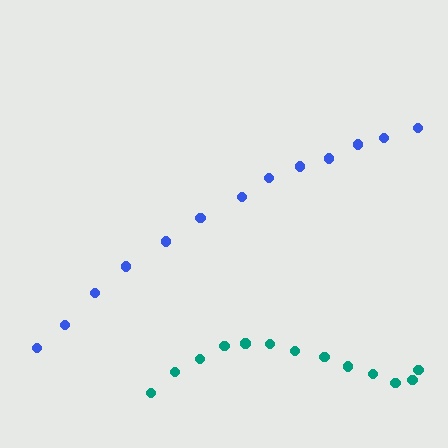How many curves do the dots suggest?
There are 2 distinct paths.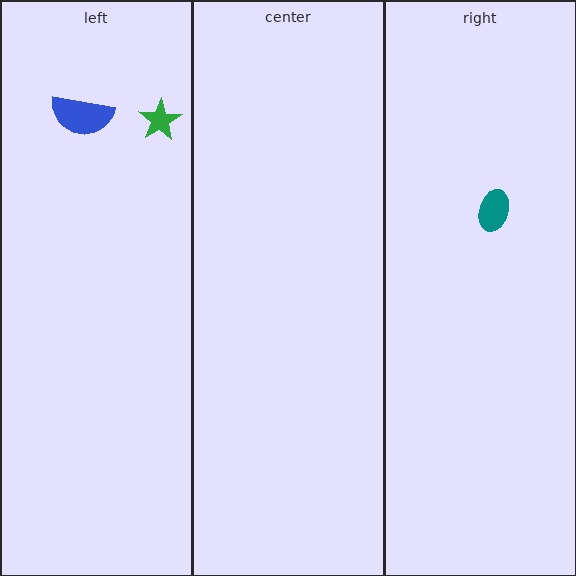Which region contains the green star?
The left region.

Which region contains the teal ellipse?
The right region.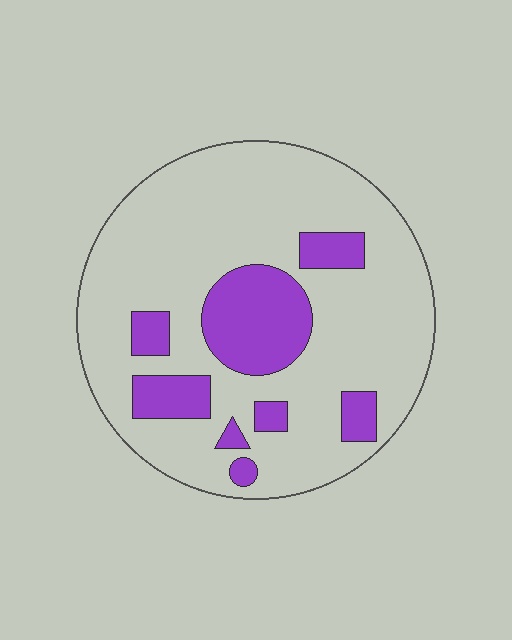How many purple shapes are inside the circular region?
8.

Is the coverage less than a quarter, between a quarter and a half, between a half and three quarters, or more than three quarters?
Less than a quarter.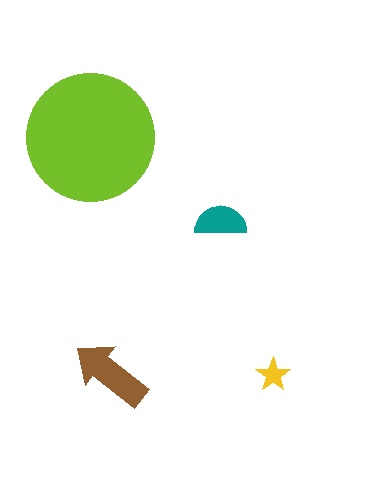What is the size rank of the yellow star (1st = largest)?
4th.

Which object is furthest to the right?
The yellow star is rightmost.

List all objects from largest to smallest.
The lime circle, the brown arrow, the teal semicircle, the yellow star.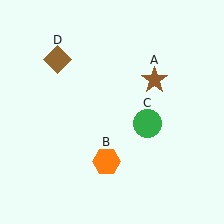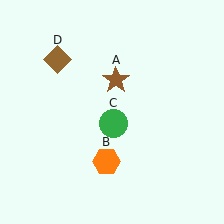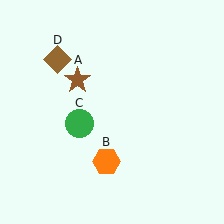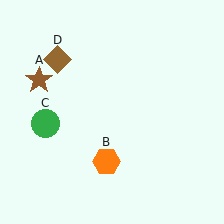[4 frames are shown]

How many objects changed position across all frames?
2 objects changed position: brown star (object A), green circle (object C).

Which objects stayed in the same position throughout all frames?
Orange hexagon (object B) and brown diamond (object D) remained stationary.